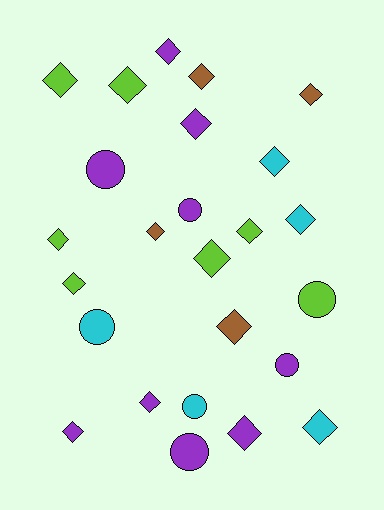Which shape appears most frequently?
Diamond, with 18 objects.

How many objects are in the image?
There are 25 objects.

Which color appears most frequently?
Purple, with 9 objects.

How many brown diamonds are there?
There are 4 brown diamonds.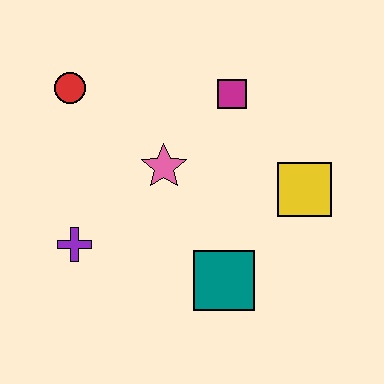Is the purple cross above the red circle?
No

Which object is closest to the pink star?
The magenta square is closest to the pink star.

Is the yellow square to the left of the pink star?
No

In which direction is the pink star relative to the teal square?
The pink star is above the teal square.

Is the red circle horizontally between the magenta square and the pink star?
No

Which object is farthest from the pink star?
The yellow square is farthest from the pink star.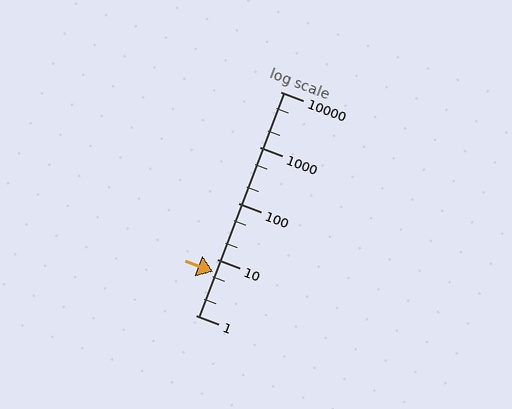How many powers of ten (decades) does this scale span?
The scale spans 4 decades, from 1 to 10000.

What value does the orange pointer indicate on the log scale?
The pointer indicates approximately 5.9.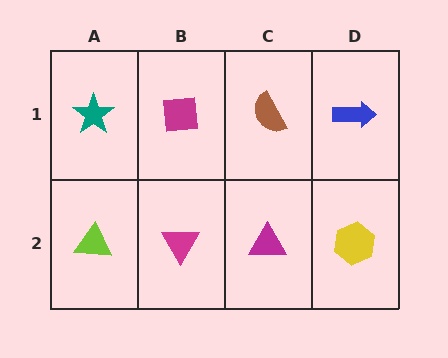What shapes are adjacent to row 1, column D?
A yellow hexagon (row 2, column D), a brown semicircle (row 1, column C).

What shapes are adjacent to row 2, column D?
A blue arrow (row 1, column D), a magenta triangle (row 2, column C).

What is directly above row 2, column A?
A teal star.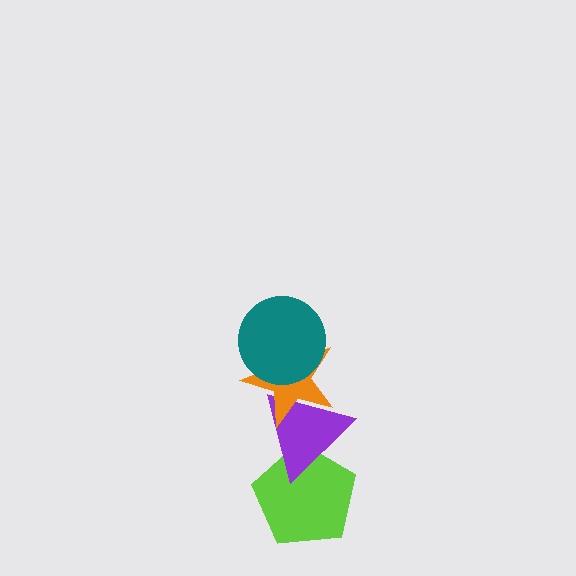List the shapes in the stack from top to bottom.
From top to bottom: the teal circle, the orange star, the purple triangle, the lime pentagon.